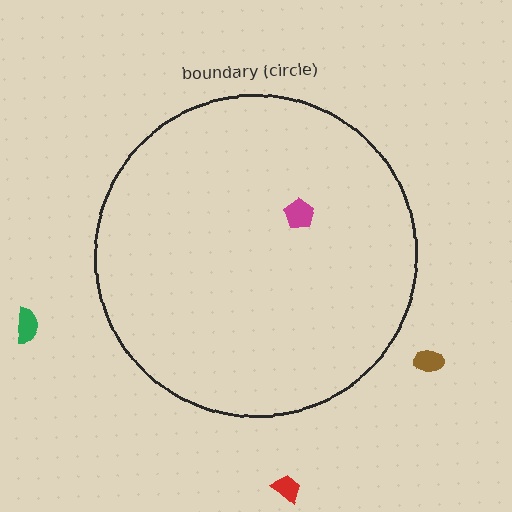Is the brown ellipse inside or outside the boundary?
Outside.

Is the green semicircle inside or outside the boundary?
Outside.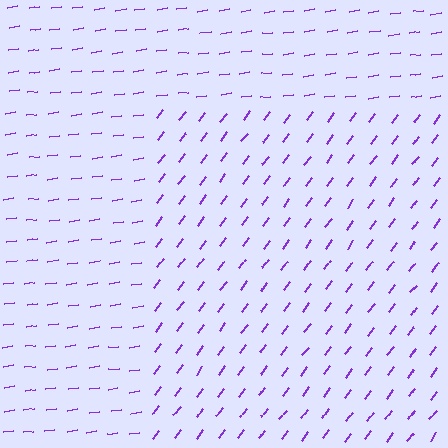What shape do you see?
I see a rectangle.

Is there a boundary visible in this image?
Yes, there is a texture boundary formed by a change in line orientation.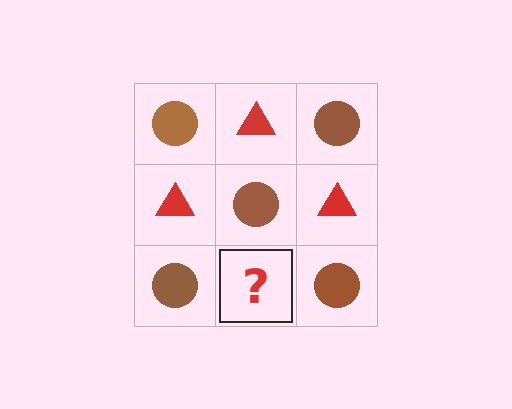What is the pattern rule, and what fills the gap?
The rule is that it alternates brown circle and red triangle in a checkerboard pattern. The gap should be filled with a red triangle.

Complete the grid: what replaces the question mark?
The question mark should be replaced with a red triangle.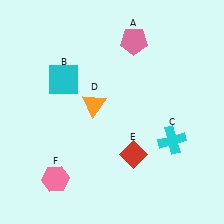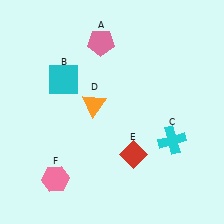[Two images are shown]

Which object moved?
The pink pentagon (A) moved left.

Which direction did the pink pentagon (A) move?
The pink pentagon (A) moved left.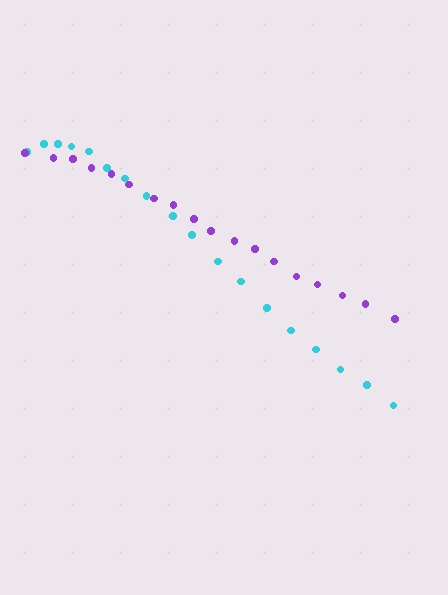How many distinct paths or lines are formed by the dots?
There are 2 distinct paths.